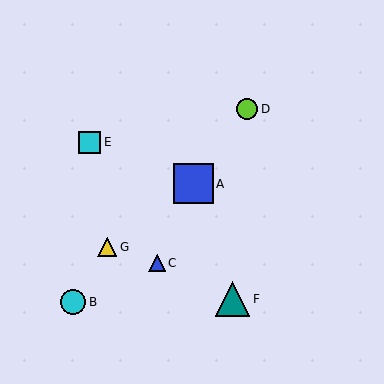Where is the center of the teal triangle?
The center of the teal triangle is at (232, 299).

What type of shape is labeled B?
Shape B is a cyan circle.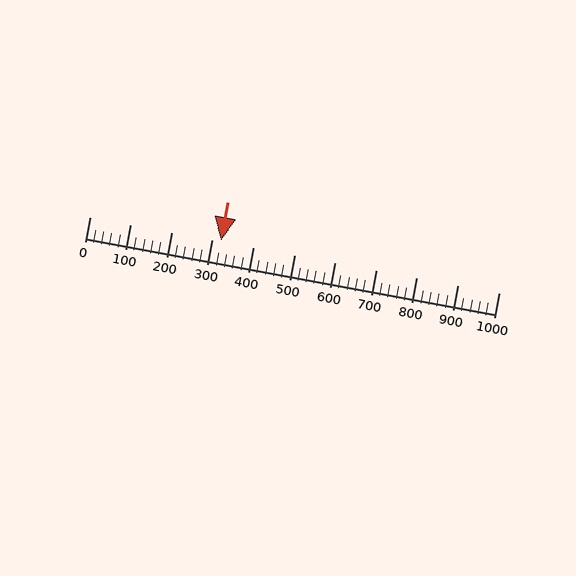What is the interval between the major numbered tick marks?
The major tick marks are spaced 100 units apart.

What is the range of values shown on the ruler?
The ruler shows values from 0 to 1000.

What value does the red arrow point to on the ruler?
The red arrow points to approximately 320.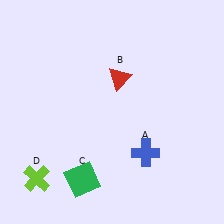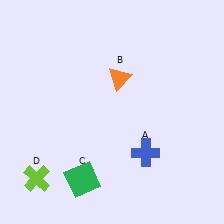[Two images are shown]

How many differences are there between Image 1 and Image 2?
There is 1 difference between the two images.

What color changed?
The triangle (B) changed from red in Image 1 to orange in Image 2.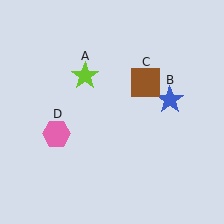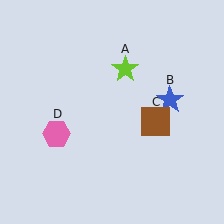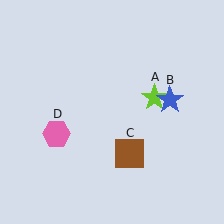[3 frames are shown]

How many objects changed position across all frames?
2 objects changed position: lime star (object A), brown square (object C).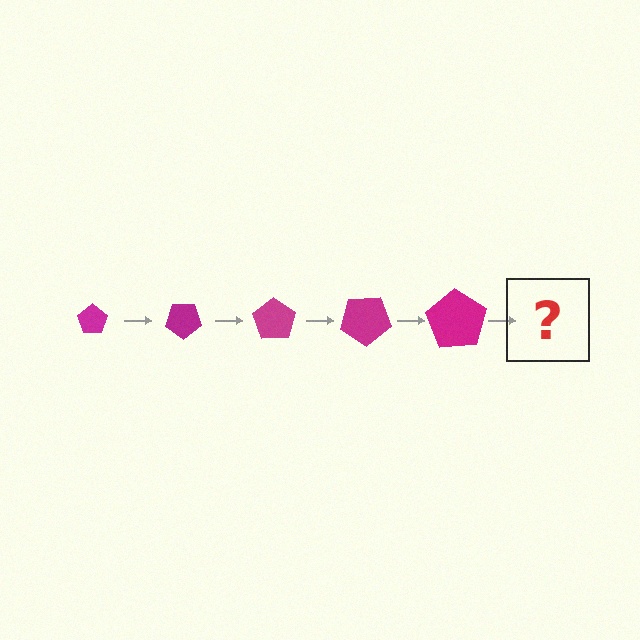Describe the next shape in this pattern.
It should be a pentagon, larger than the previous one and rotated 175 degrees from the start.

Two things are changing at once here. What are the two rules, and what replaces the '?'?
The two rules are that the pentagon grows larger each step and it rotates 35 degrees each step. The '?' should be a pentagon, larger than the previous one and rotated 175 degrees from the start.